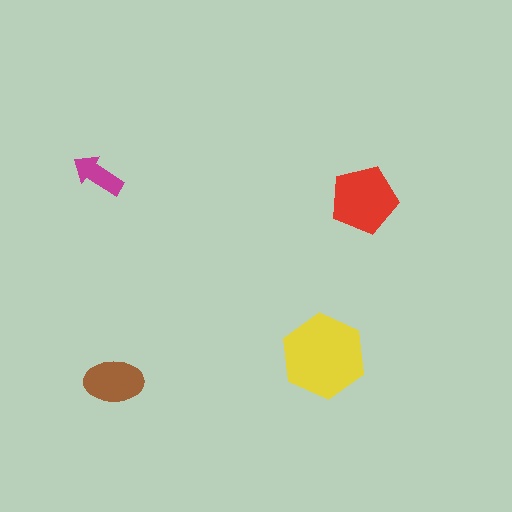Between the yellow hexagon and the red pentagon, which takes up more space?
The yellow hexagon.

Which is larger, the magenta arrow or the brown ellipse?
The brown ellipse.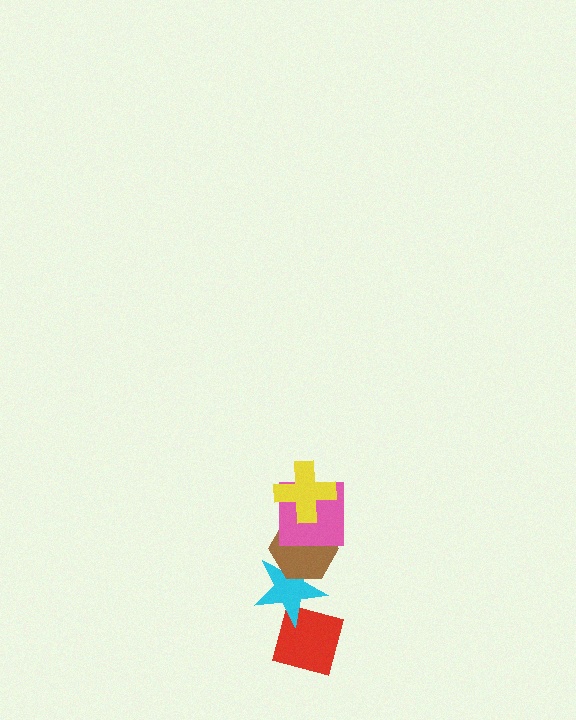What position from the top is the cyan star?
The cyan star is 4th from the top.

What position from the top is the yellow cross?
The yellow cross is 1st from the top.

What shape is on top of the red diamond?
The cyan star is on top of the red diamond.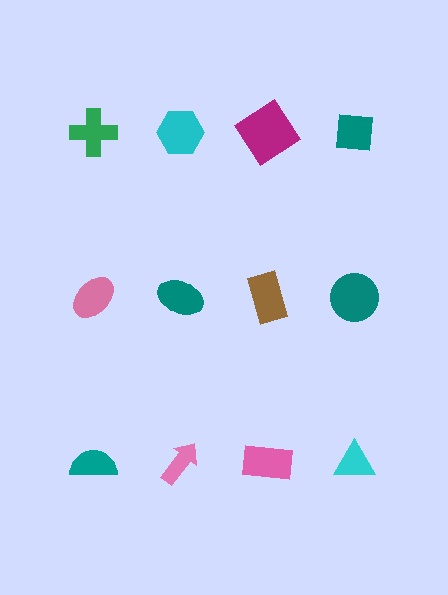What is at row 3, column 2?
A pink arrow.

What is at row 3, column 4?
A cyan triangle.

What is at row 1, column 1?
A green cross.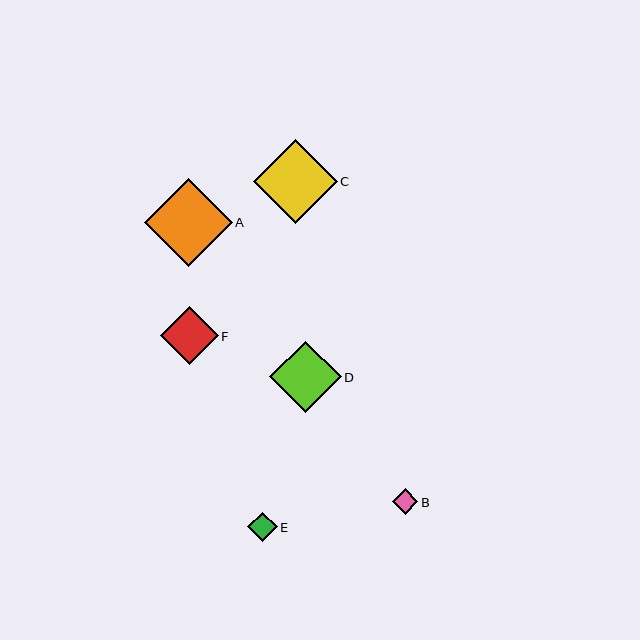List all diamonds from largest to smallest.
From largest to smallest: A, C, D, F, E, B.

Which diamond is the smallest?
Diamond B is the smallest with a size of approximately 25 pixels.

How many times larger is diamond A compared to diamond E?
Diamond A is approximately 2.9 times the size of diamond E.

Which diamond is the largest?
Diamond A is the largest with a size of approximately 87 pixels.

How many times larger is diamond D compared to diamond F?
Diamond D is approximately 1.2 times the size of diamond F.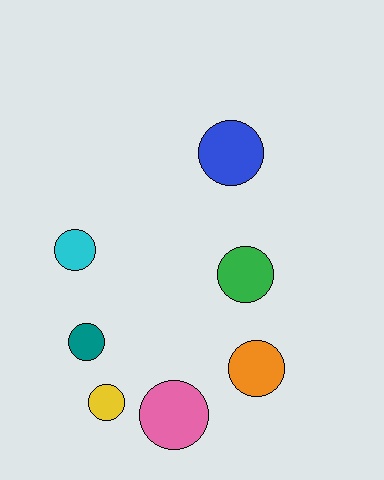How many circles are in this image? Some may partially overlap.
There are 7 circles.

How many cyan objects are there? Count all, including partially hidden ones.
There is 1 cyan object.